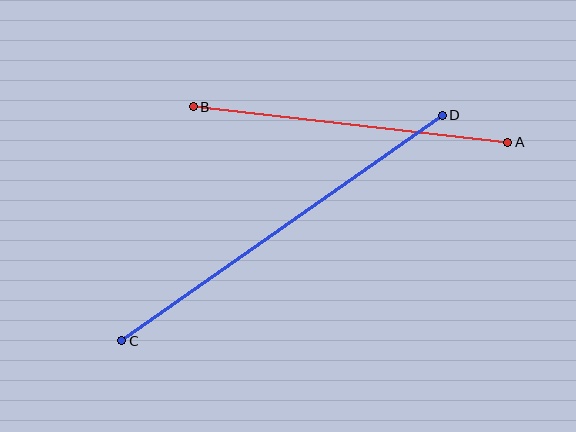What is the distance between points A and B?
The distance is approximately 317 pixels.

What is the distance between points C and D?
The distance is approximately 392 pixels.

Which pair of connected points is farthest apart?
Points C and D are farthest apart.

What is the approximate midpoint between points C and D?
The midpoint is at approximately (282, 228) pixels.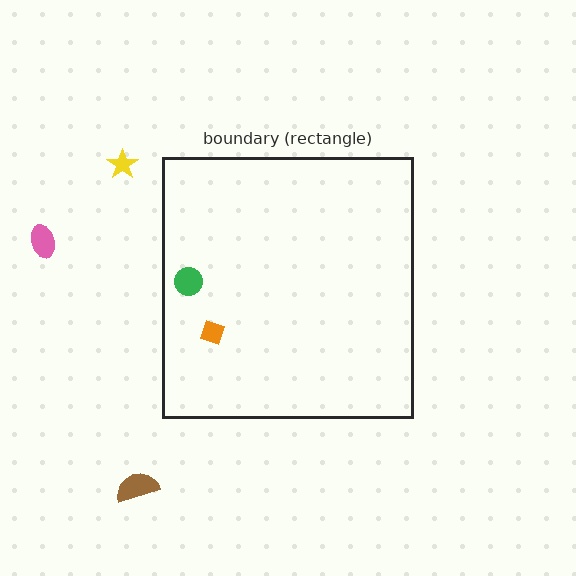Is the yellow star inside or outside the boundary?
Outside.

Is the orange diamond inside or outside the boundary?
Inside.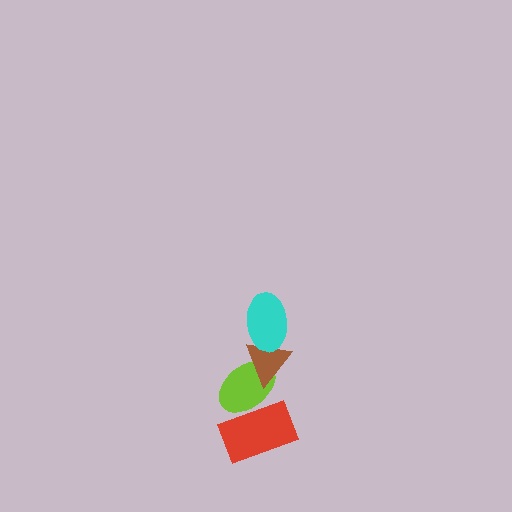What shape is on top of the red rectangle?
The lime ellipse is on top of the red rectangle.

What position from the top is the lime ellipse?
The lime ellipse is 3rd from the top.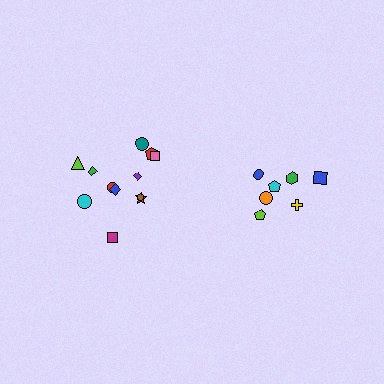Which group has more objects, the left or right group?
The left group.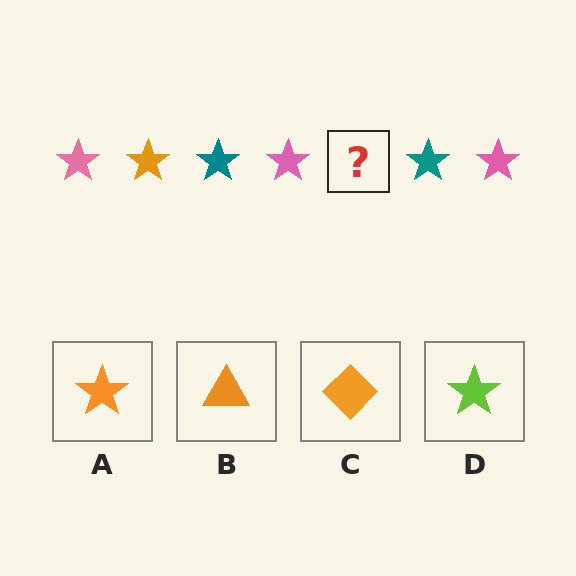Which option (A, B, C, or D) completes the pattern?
A.